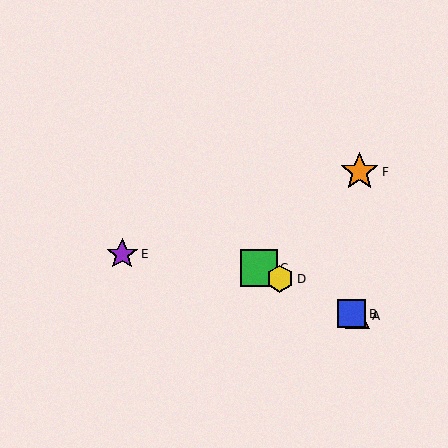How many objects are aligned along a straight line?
4 objects (A, B, C, D) are aligned along a straight line.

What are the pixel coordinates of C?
Object C is at (259, 268).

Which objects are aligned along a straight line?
Objects A, B, C, D are aligned along a straight line.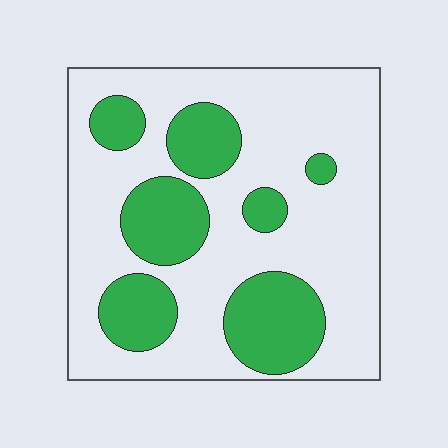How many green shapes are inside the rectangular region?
7.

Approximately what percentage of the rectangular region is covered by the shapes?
Approximately 30%.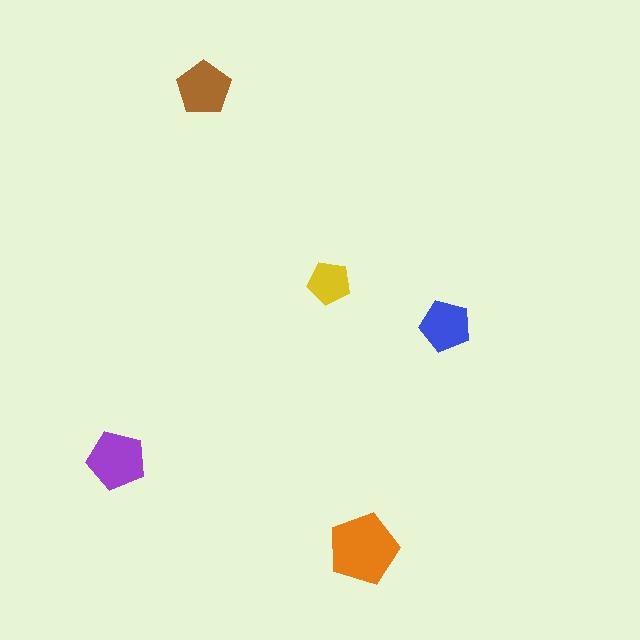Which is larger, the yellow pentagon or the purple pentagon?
The purple one.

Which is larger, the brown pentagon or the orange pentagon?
The orange one.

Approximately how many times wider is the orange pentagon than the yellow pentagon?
About 1.5 times wider.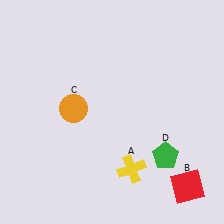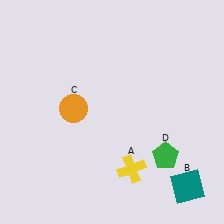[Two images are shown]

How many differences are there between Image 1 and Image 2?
There is 1 difference between the two images.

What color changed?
The square (B) changed from red in Image 1 to teal in Image 2.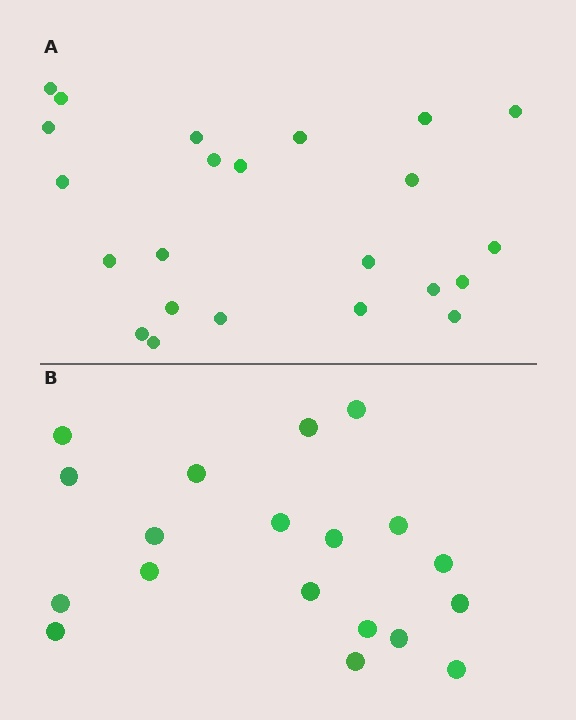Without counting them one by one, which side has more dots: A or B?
Region A (the top region) has more dots.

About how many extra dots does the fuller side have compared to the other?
Region A has about 4 more dots than region B.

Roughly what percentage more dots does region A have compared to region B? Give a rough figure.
About 20% more.